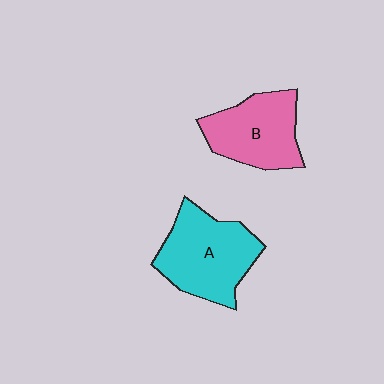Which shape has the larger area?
Shape A (cyan).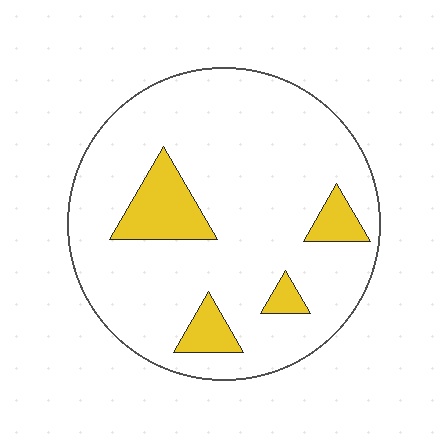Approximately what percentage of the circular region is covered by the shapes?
Approximately 15%.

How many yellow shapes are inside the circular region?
4.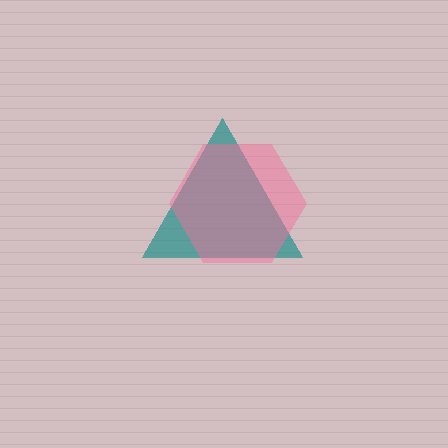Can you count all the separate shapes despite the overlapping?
Yes, there are 2 separate shapes.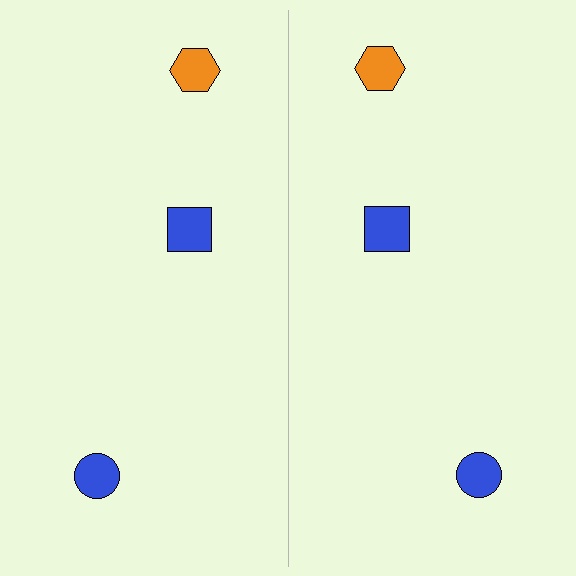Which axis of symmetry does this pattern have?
The pattern has a vertical axis of symmetry running through the center of the image.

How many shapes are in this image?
There are 6 shapes in this image.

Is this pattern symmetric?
Yes, this pattern has bilateral (reflection) symmetry.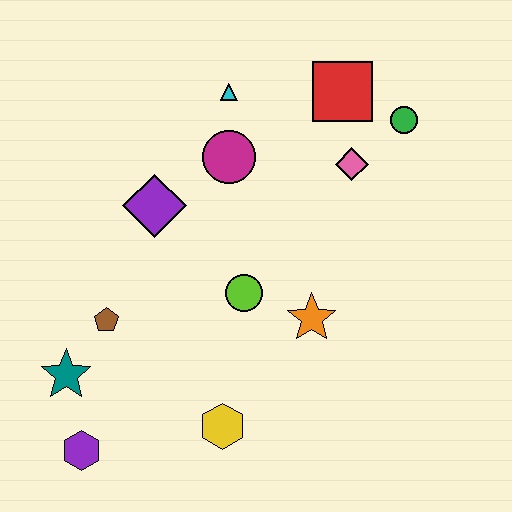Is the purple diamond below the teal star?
No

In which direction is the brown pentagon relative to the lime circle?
The brown pentagon is to the left of the lime circle.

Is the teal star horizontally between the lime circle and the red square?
No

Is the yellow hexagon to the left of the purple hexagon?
No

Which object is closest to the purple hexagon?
The teal star is closest to the purple hexagon.